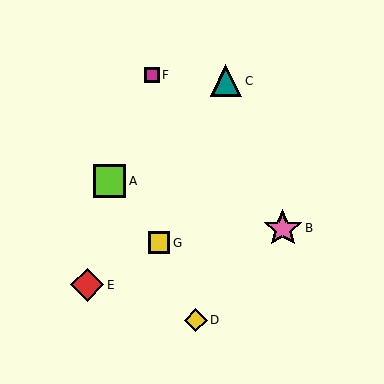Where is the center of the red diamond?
The center of the red diamond is at (87, 285).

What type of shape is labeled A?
Shape A is a lime square.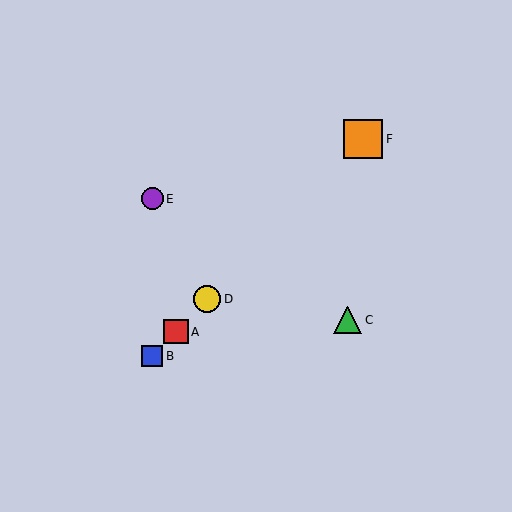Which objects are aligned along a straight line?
Objects A, B, D, F are aligned along a straight line.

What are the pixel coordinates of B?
Object B is at (152, 356).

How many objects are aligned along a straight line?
4 objects (A, B, D, F) are aligned along a straight line.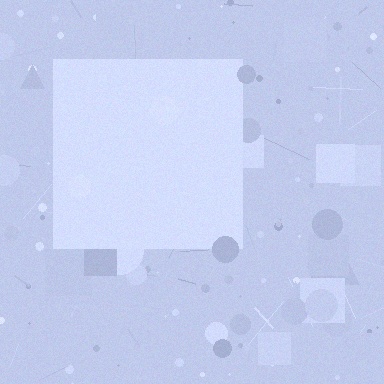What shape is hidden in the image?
A square is hidden in the image.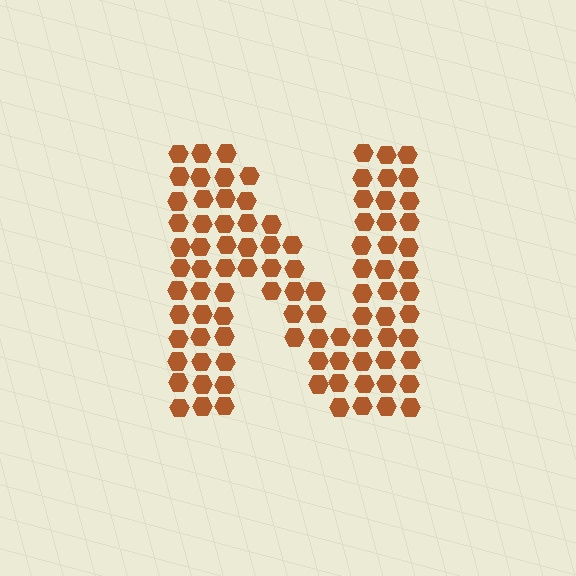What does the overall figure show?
The overall figure shows the letter N.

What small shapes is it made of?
It is made of small hexagons.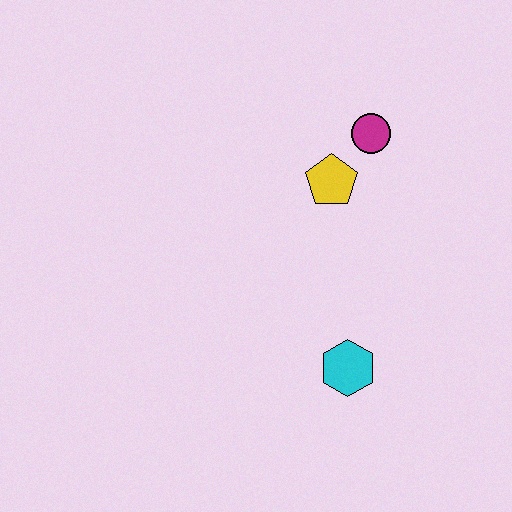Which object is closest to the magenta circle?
The yellow pentagon is closest to the magenta circle.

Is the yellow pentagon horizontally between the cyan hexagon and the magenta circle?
No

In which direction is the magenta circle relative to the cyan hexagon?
The magenta circle is above the cyan hexagon.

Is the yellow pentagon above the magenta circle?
No